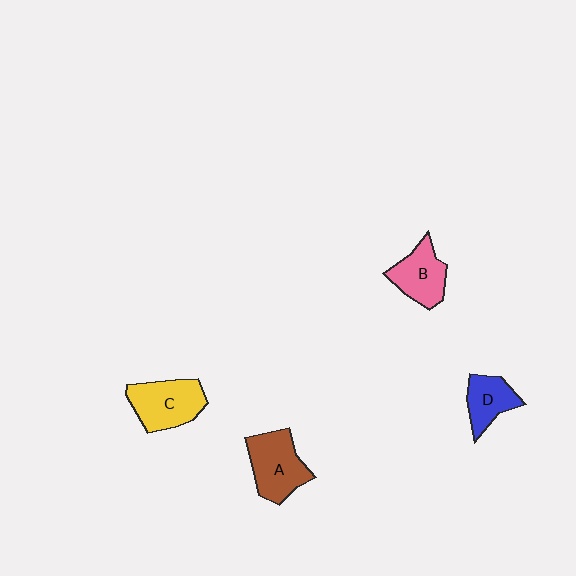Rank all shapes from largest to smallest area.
From largest to smallest: C (yellow), A (brown), B (pink), D (blue).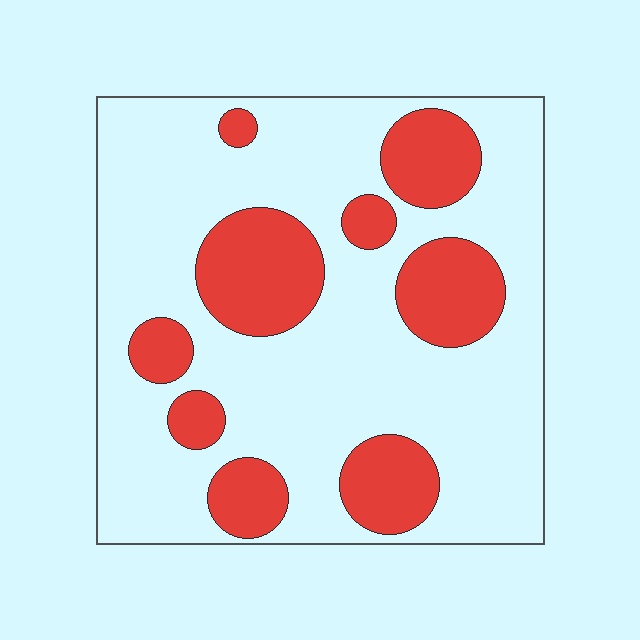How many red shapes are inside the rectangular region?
9.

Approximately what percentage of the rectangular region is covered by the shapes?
Approximately 25%.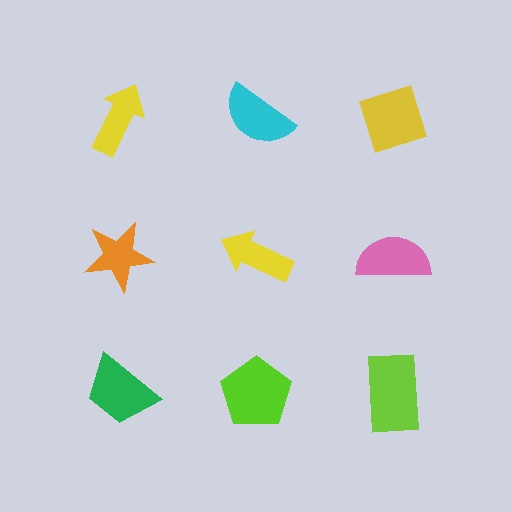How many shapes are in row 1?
3 shapes.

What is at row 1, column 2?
A cyan semicircle.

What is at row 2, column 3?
A pink semicircle.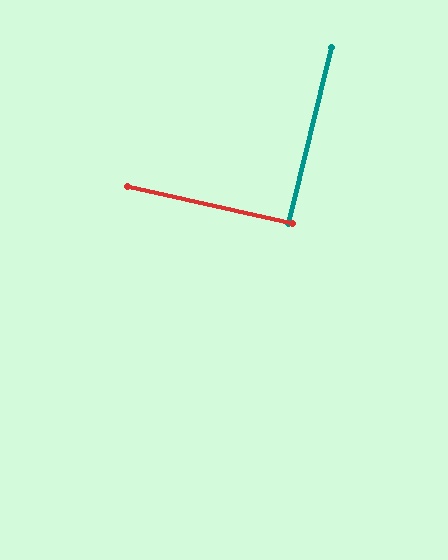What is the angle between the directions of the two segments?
Approximately 89 degrees.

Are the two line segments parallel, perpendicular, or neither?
Perpendicular — they meet at approximately 89°.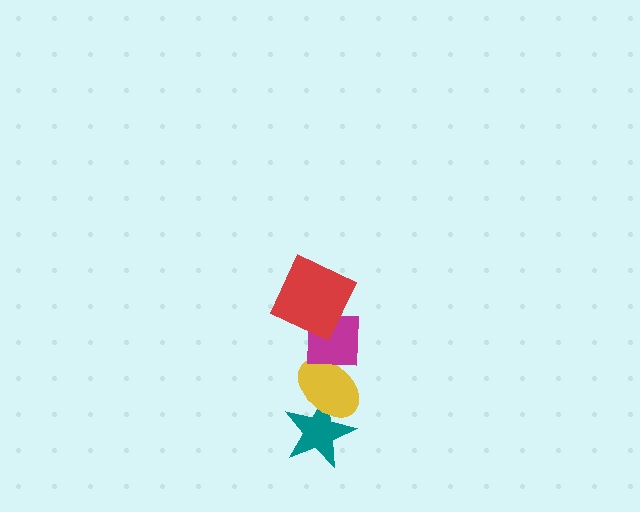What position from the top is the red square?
The red square is 1st from the top.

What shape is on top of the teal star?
The yellow ellipse is on top of the teal star.